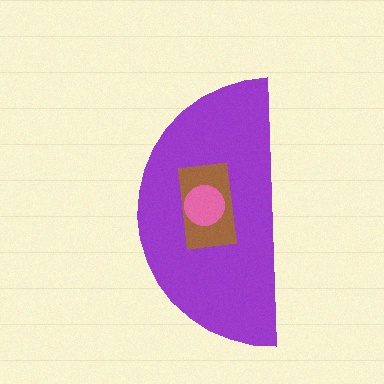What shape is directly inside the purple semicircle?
The brown rectangle.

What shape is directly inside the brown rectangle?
The pink circle.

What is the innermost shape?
The pink circle.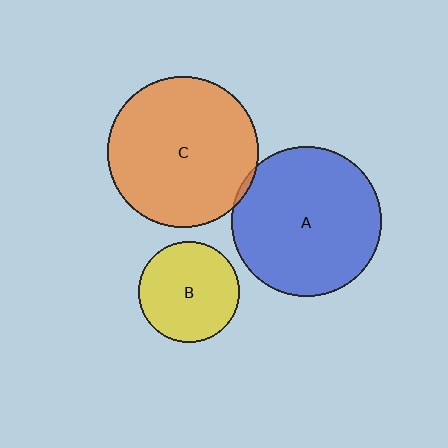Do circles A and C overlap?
Yes.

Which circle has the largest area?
Circle C (orange).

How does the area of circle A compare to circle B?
Approximately 2.2 times.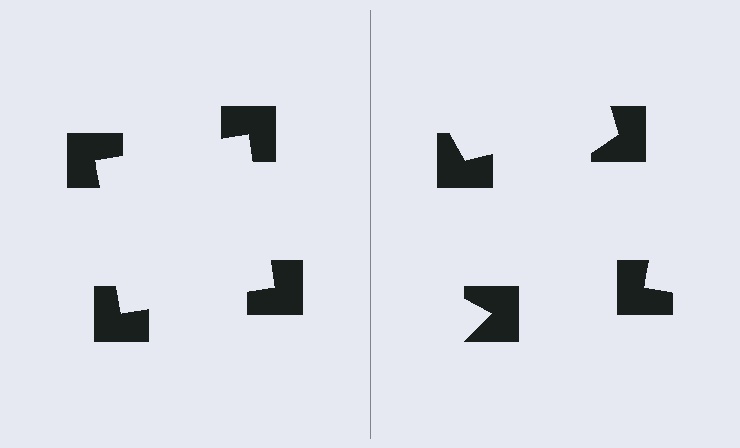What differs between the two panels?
The notched squares are positioned identically on both sides; only the wedge orientations differ. On the left they align to a square; on the right they are misaligned.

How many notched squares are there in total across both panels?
8 — 4 on each side.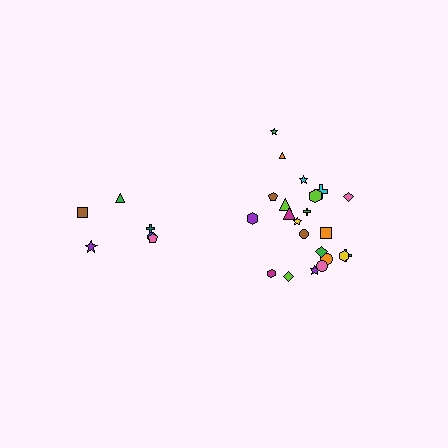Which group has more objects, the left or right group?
The right group.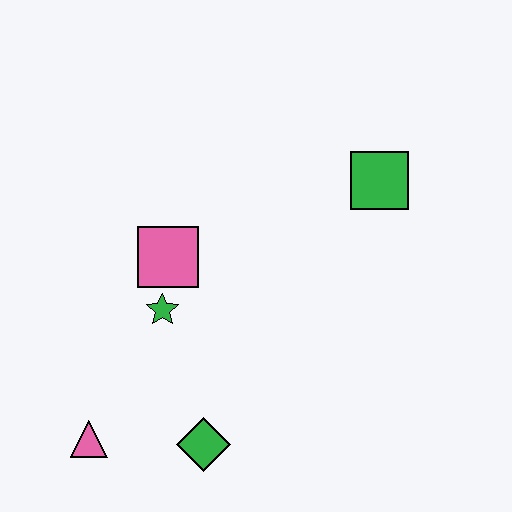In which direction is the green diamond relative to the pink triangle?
The green diamond is to the right of the pink triangle.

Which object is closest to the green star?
The pink square is closest to the green star.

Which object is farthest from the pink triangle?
The green square is farthest from the pink triangle.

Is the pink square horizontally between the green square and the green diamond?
No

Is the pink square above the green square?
No